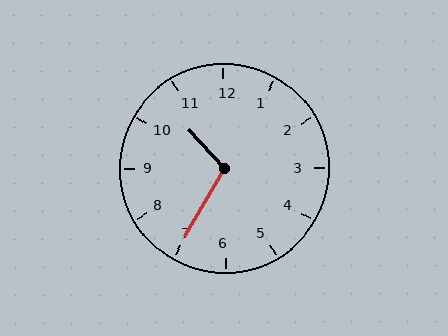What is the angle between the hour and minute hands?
Approximately 108 degrees.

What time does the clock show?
10:35.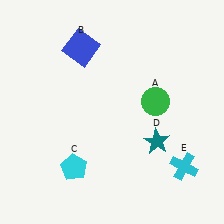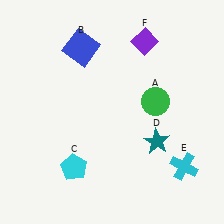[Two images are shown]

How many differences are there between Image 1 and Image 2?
There is 1 difference between the two images.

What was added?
A purple diamond (F) was added in Image 2.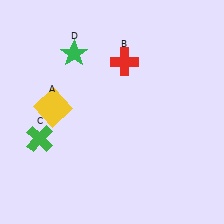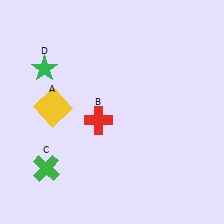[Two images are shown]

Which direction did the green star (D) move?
The green star (D) moved left.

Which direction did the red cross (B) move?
The red cross (B) moved down.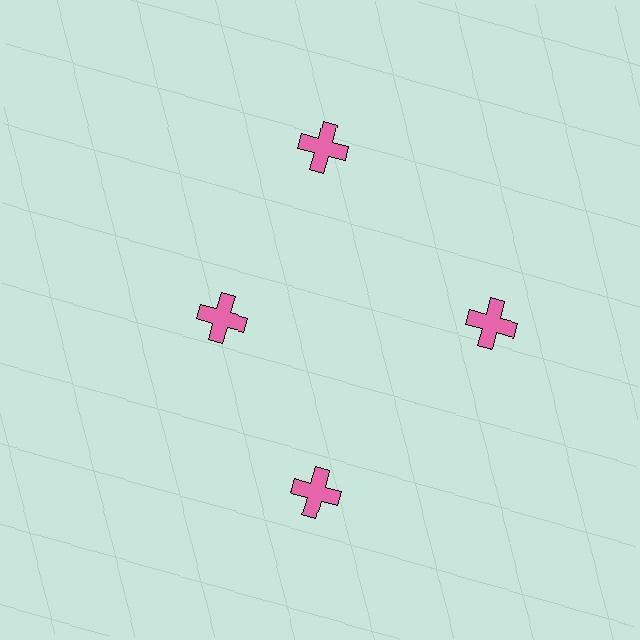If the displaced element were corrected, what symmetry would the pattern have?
It would have 4-fold rotational symmetry — the pattern would map onto itself every 90 degrees.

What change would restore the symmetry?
The symmetry would be restored by moving it outward, back onto the ring so that all 4 crosses sit at equal angles and equal distance from the center.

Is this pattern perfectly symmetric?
No. The 4 pink crosses are arranged in a ring, but one element near the 9 o'clock position is pulled inward toward the center, breaking the 4-fold rotational symmetry.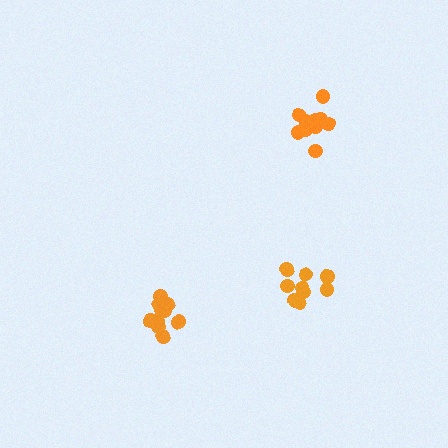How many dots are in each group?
Group 1: 10 dots, Group 2: 9 dots, Group 3: 11 dots (30 total).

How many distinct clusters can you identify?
There are 3 distinct clusters.